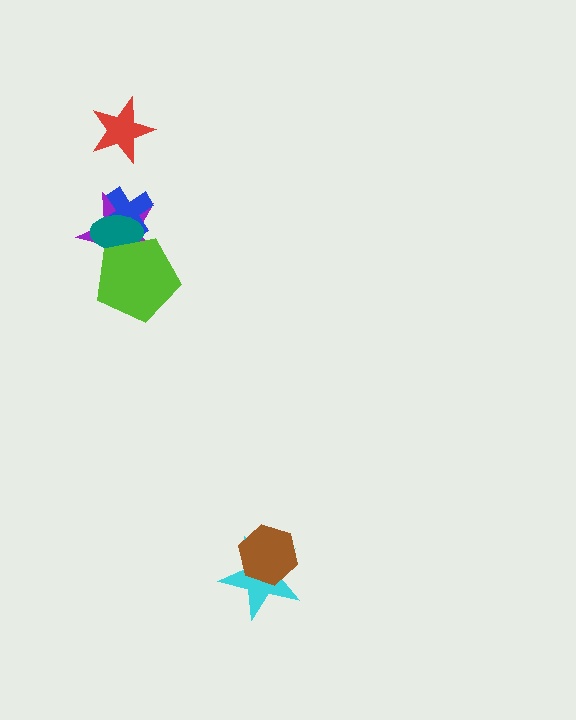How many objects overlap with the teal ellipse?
3 objects overlap with the teal ellipse.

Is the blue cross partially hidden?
Yes, it is partially covered by another shape.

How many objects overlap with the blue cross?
2 objects overlap with the blue cross.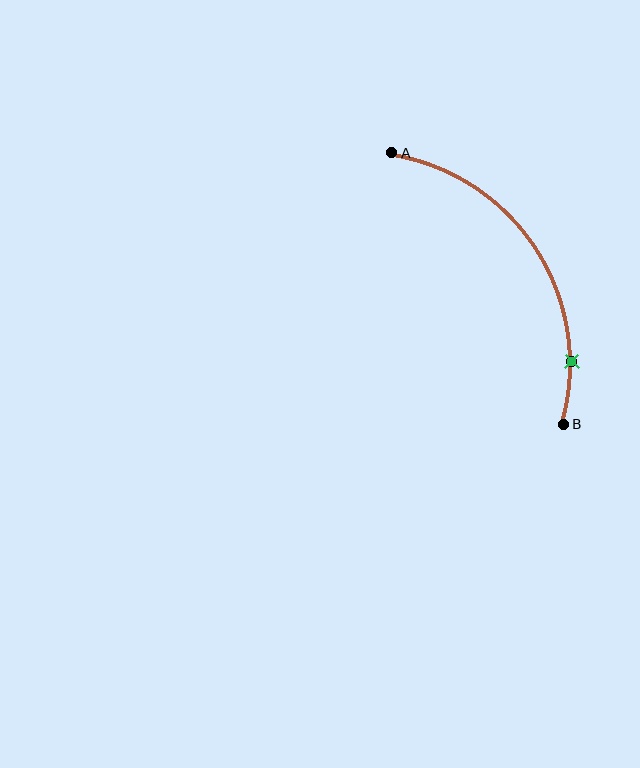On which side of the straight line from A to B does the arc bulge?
The arc bulges to the right of the straight line connecting A and B.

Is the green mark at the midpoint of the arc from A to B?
No. The green mark lies on the arc but is closer to endpoint B. The arc midpoint would be at the point on the curve equidistant along the arc from both A and B.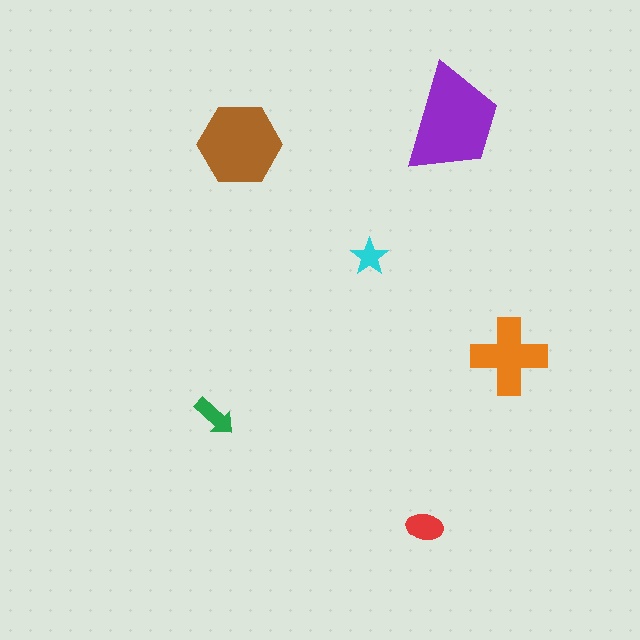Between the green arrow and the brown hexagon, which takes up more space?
The brown hexagon.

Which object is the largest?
The purple trapezoid.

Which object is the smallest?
The cyan star.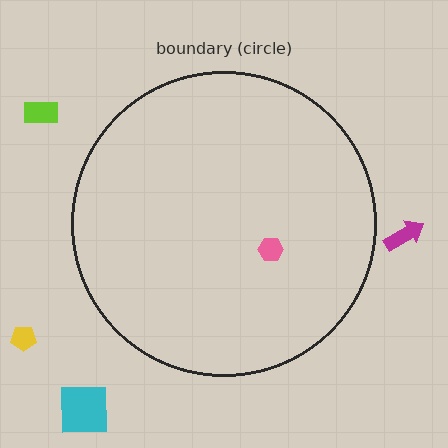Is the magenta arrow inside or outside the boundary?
Outside.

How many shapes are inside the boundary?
1 inside, 4 outside.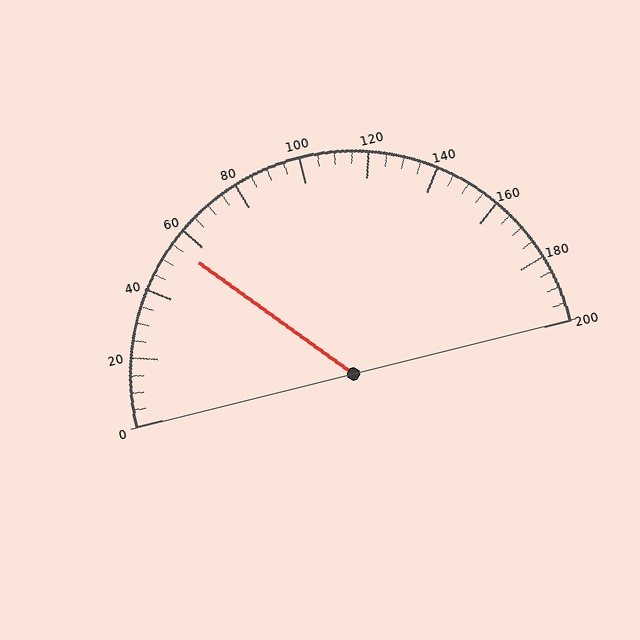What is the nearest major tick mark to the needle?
The nearest major tick mark is 60.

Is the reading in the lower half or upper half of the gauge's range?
The reading is in the lower half of the range (0 to 200).